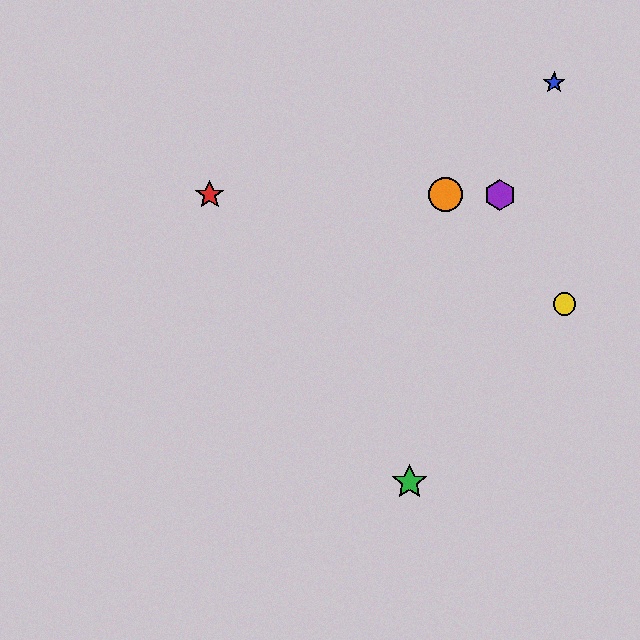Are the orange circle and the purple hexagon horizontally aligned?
Yes, both are at y≈195.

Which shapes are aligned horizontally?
The red star, the purple hexagon, the orange circle are aligned horizontally.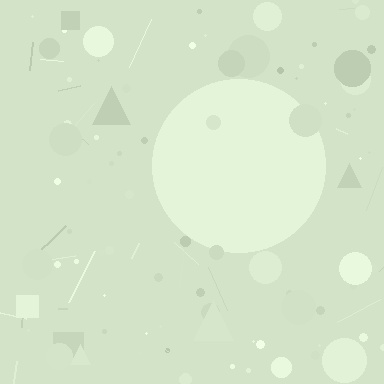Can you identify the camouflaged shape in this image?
The camouflaged shape is a circle.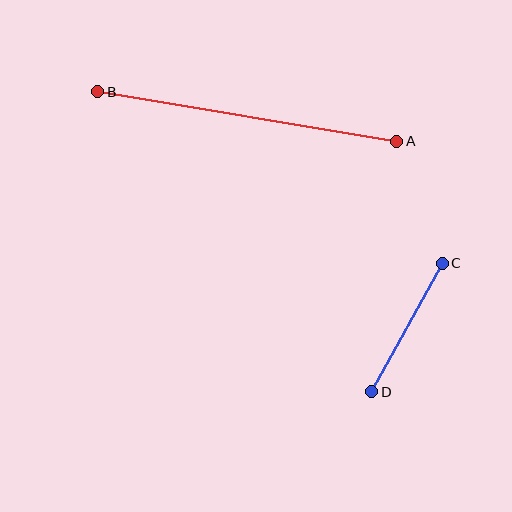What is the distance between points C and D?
The distance is approximately 146 pixels.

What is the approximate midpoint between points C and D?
The midpoint is at approximately (407, 328) pixels.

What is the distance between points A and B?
The distance is approximately 303 pixels.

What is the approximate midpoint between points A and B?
The midpoint is at approximately (247, 117) pixels.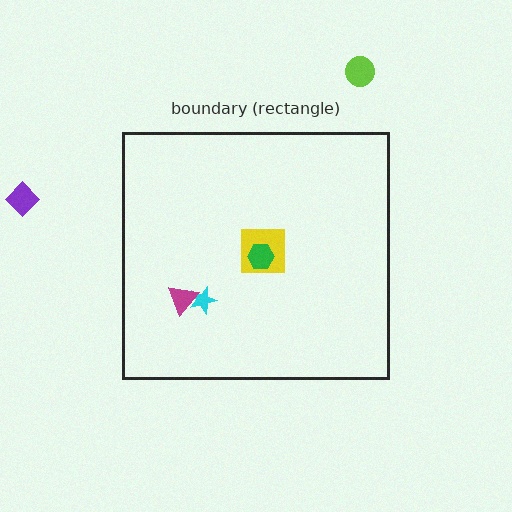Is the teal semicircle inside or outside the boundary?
Inside.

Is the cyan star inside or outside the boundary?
Inside.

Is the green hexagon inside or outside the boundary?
Inside.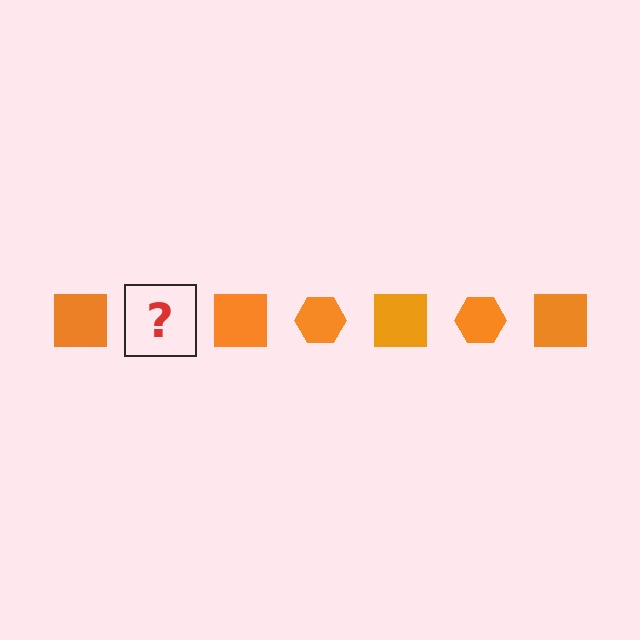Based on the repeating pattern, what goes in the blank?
The blank should be an orange hexagon.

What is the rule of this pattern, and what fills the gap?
The rule is that the pattern cycles through square, hexagon shapes in orange. The gap should be filled with an orange hexagon.